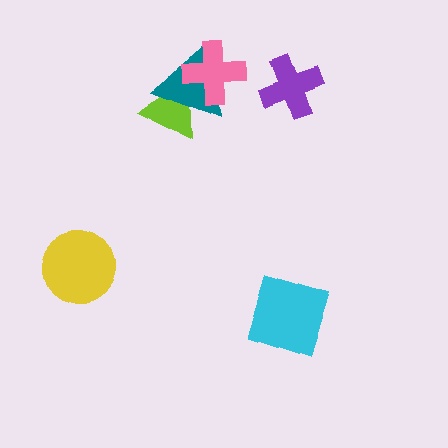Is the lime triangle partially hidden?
Yes, it is partially covered by another shape.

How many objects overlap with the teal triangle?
2 objects overlap with the teal triangle.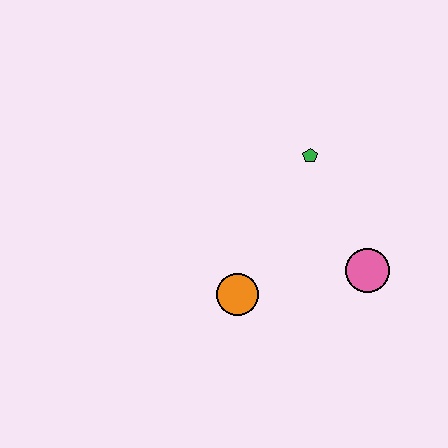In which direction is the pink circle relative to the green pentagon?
The pink circle is below the green pentagon.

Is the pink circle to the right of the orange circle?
Yes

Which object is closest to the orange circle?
The pink circle is closest to the orange circle.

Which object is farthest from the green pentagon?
The orange circle is farthest from the green pentagon.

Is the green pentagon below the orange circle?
No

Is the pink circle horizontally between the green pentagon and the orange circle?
No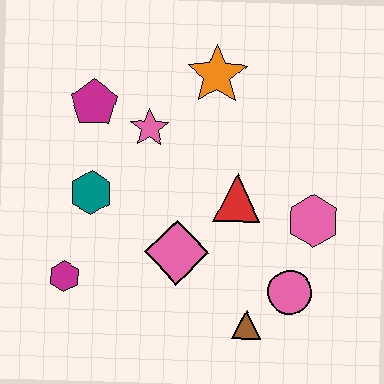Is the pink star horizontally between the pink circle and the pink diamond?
No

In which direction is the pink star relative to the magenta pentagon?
The pink star is to the right of the magenta pentagon.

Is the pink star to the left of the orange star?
Yes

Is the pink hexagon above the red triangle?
No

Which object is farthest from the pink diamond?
The orange star is farthest from the pink diamond.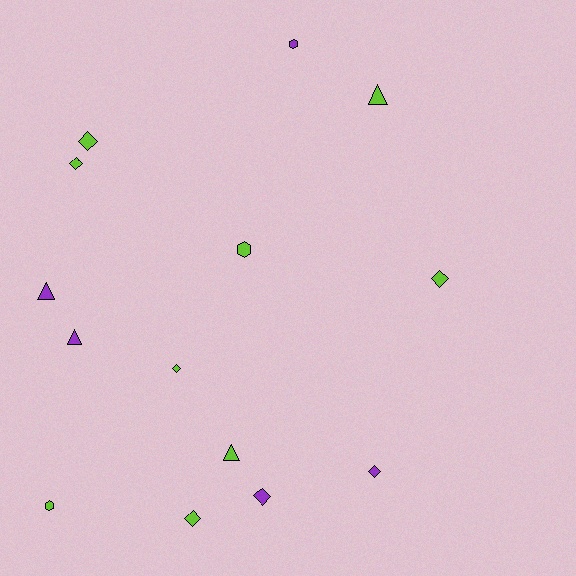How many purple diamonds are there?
There are 2 purple diamonds.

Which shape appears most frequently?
Diamond, with 7 objects.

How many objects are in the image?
There are 14 objects.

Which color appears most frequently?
Lime, with 9 objects.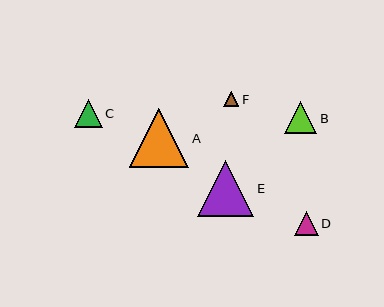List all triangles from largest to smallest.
From largest to smallest: A, E, B, C, D, F.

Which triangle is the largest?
Triangle A is the largest with a size of approximately 60 pixels.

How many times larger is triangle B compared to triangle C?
Triangle B is approximately 1.2 times the size of triangle C.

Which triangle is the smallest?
Triangle F is the smallest with a size of approximately 15 pixels.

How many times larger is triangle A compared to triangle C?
Triangle A is approximately 2.2 times the size of triangle C.